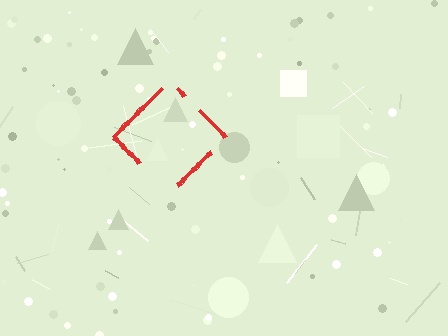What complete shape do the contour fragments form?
The contour fragments form a diamond.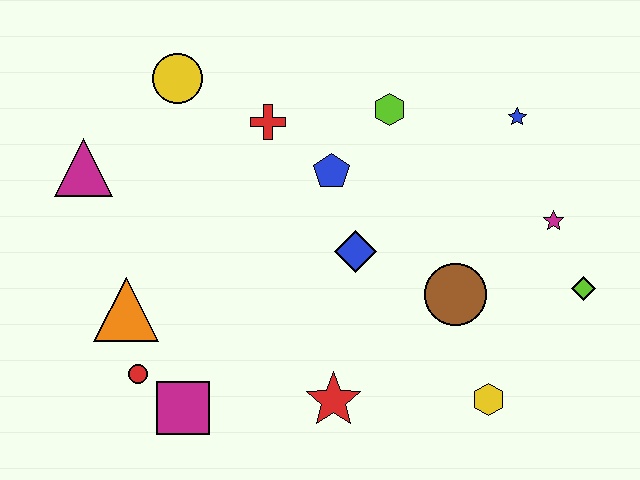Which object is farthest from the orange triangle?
The lime diamond is farthest from the orange triangle.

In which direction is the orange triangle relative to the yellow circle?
The orange triangle is below the yellow circle.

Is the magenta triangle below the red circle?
No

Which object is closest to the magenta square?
The red circle is closest to the magenta square.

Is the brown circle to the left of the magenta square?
No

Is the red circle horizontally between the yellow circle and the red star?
No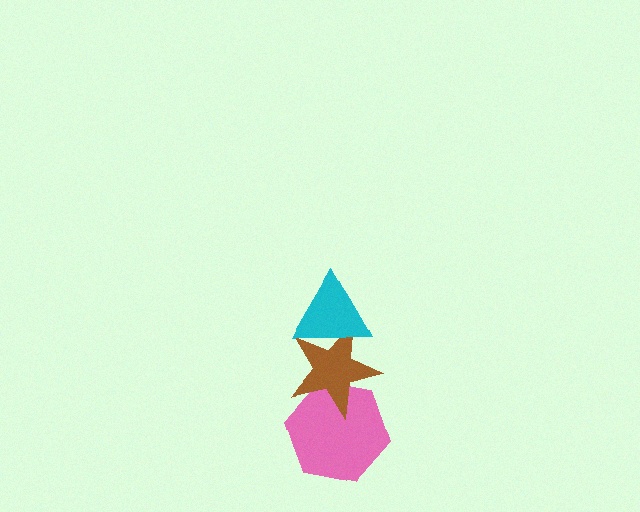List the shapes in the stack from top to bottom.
From top to bottom: the cyan triangle, the brown star, the pink hexagon.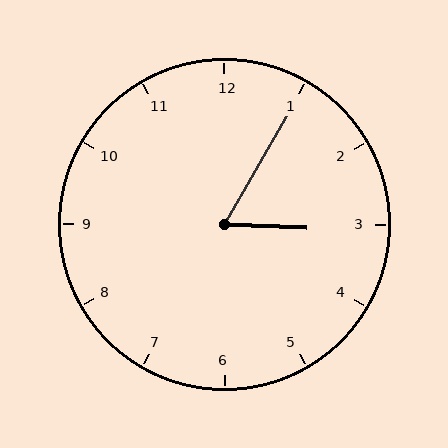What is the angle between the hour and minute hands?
Approximately 62 degrees.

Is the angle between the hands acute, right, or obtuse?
It is acute.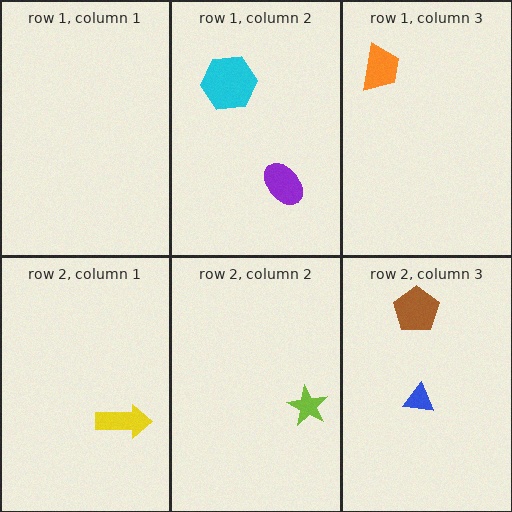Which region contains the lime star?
The row 2, column 2 region.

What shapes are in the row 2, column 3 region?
The brown pentagon, the blue triangle.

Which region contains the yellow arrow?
The row 2, column 1 region.